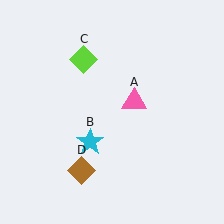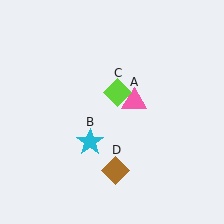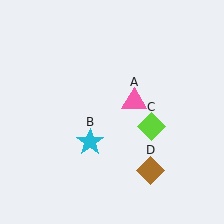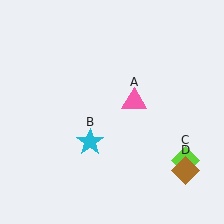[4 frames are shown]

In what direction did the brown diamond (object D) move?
The brown diamond (object D) moved right.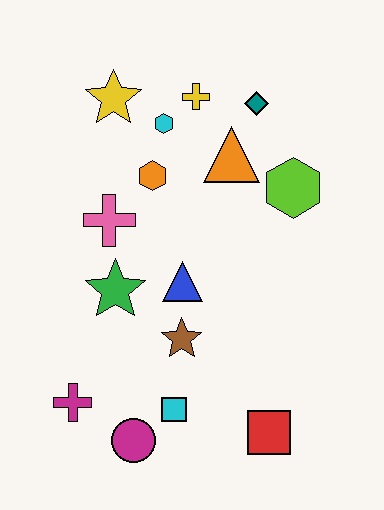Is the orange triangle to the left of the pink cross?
No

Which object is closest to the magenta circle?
The cyan square is closest to the magenta circle.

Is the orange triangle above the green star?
Yes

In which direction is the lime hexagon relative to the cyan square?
The lime hexagon is above the cyan square.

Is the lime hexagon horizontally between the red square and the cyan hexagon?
No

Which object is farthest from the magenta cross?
The teal diamond is farthest from the magenta cross.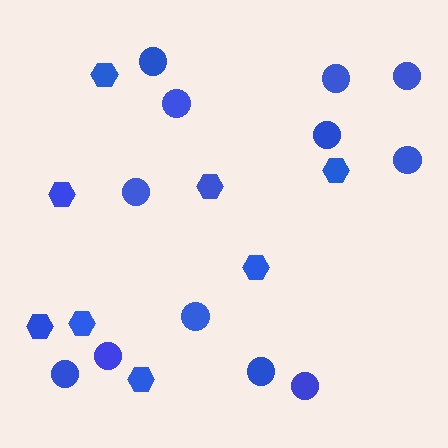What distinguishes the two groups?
There are 2 groups: one group of hexagons (8) and one group of circles (12).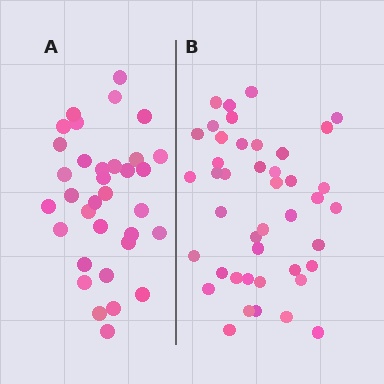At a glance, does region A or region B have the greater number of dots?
Region B (the right region) has more dots.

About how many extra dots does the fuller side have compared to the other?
Region B has roughly 8 or so more dots than region A.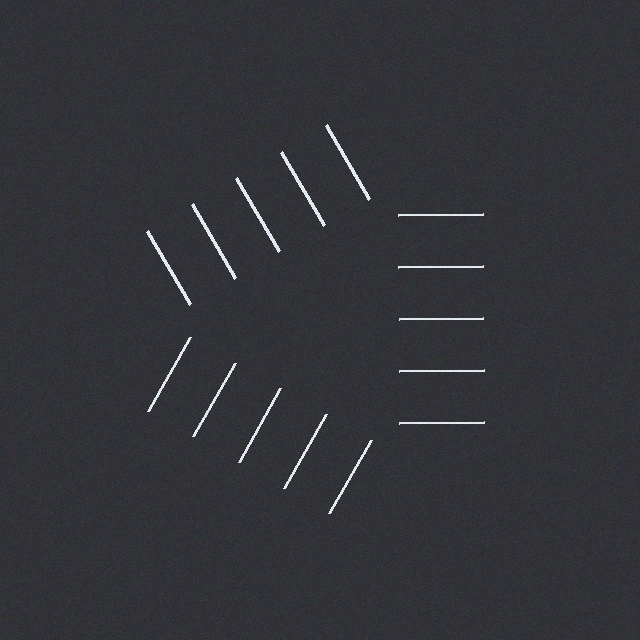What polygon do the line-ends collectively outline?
An illusory triangle — the line segments terminate on its edges but no continuous stroke is drawn.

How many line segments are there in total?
15 — 5 along each of the 3 edges.